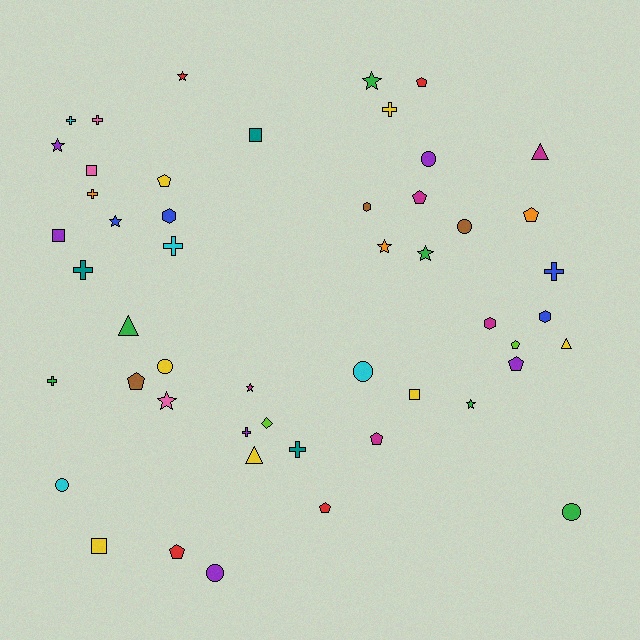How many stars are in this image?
There are 9 stars.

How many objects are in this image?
There are 50 objects.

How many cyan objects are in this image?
There are 4 cyan objects.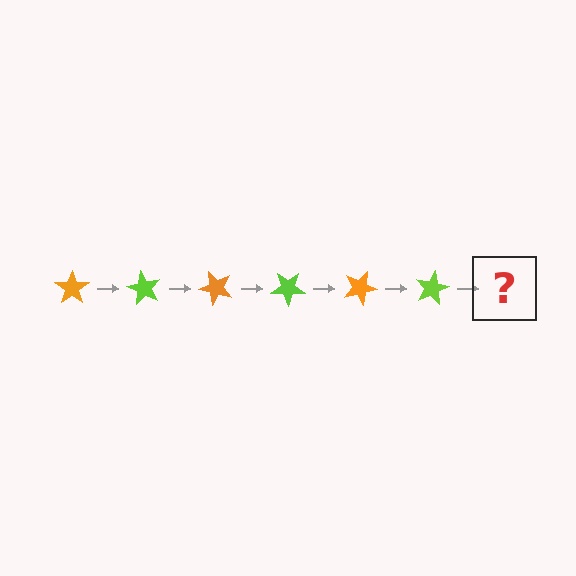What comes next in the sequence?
The next element should be an orange star, rotated 360 degrees from the start.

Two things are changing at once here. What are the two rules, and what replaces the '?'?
The two rules are that it rotates 60 degrees each step and the color cycles through orange and lime. The '?' should be an orange star, rotated 360 degrees from the start.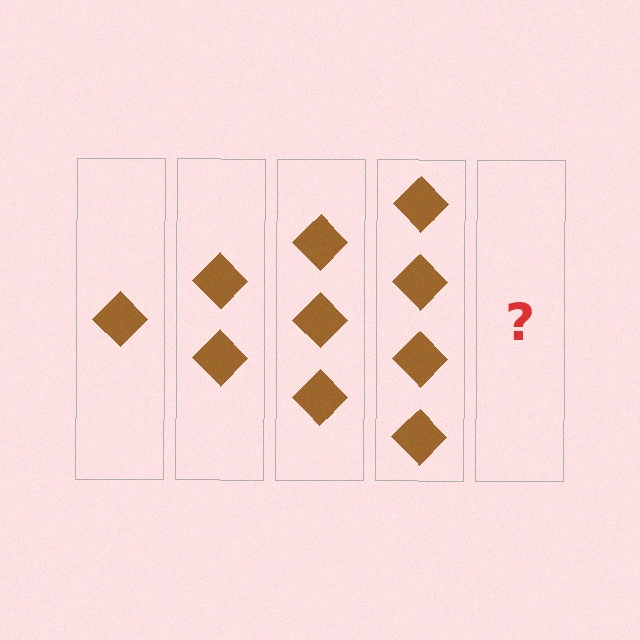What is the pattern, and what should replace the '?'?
The pattern is that each step adds one more diamond. The '?' should be 5 diamonds.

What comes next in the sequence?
The next element should be 5 diamonds.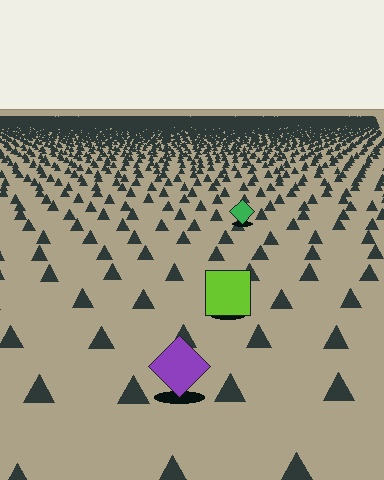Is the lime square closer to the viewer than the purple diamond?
No. The purple diamond is closer — you can tell from the texture gradient: the ground texture is coarser near it.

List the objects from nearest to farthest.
From nearest to farthest: the purple diamond, the lime square, the green diamond.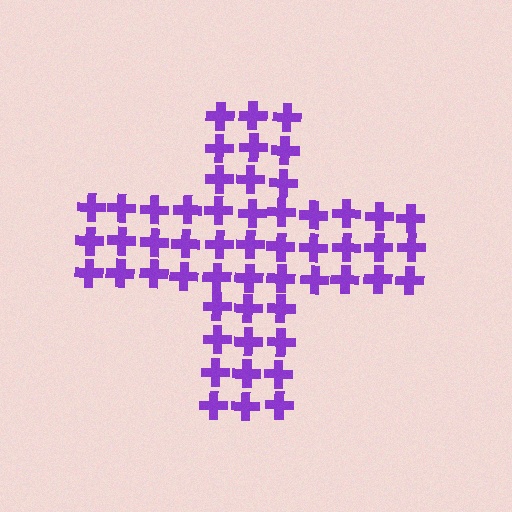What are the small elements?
The small elements are crosses.